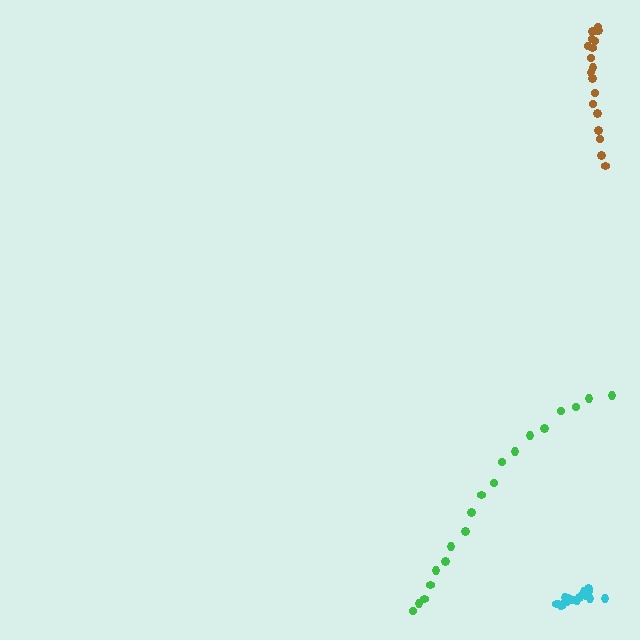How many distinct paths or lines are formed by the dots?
There are 3 distinct paths.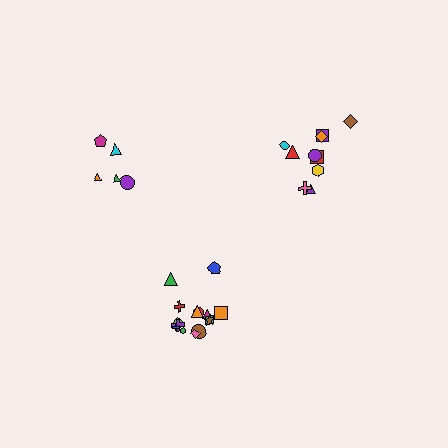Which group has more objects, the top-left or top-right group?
The top-right group.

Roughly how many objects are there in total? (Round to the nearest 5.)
Roughly 30 objects in total.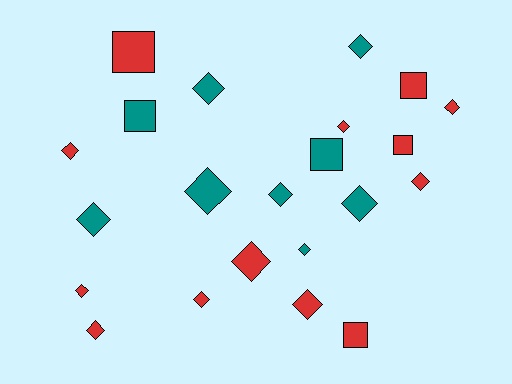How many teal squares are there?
There are 2 teal squares.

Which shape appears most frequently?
Diamond, with 16 objects.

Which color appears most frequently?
Red, with 13 objects.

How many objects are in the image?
There are 22 objects.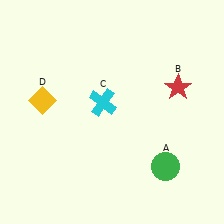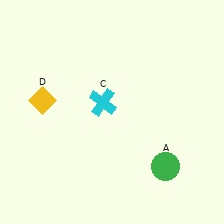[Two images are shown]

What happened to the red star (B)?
The red star (B) was removed in Image 2. It was in the top-right area of Image 1.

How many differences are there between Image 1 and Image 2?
There is 1 difference between the two images.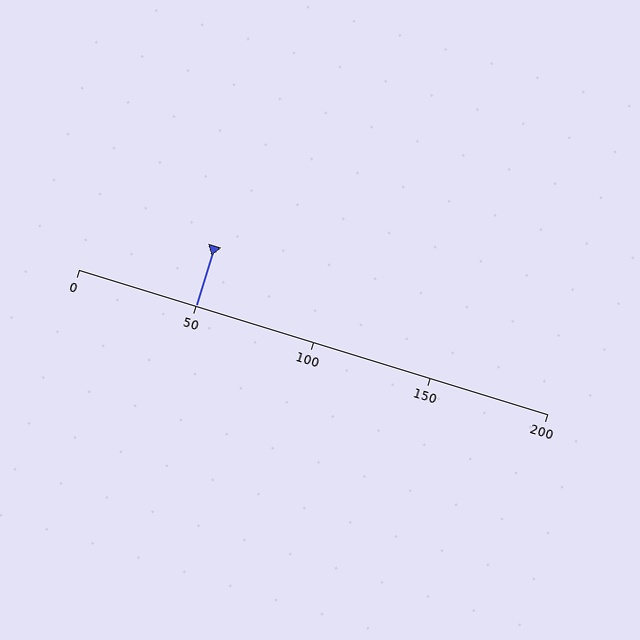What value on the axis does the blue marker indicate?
The marker indicates approximately 50.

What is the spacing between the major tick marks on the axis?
The major ticks are spaced 50 apart.